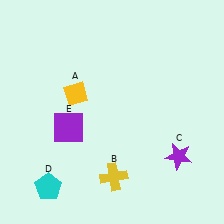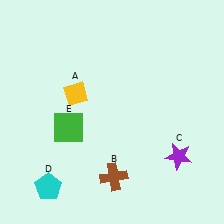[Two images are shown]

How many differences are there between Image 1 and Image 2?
There are 2 differences between the two images.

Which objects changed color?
B changed from yellow to brown. E changed from purple to green.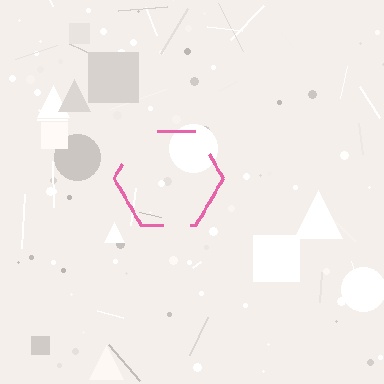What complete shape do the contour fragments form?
The contour fragments form a hexagon.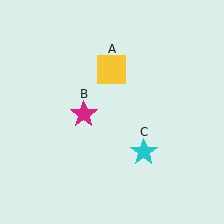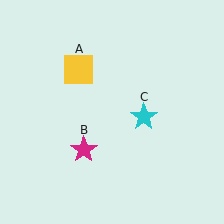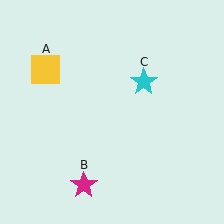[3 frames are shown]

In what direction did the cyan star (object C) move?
The cyan star (object C) moved up.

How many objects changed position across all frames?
3 objects changed position: yellow square (object A), magenta star (object B), cyan star (object C).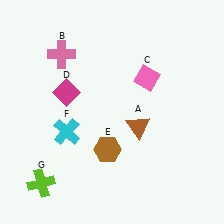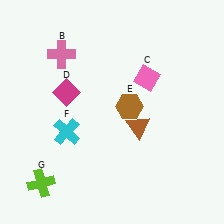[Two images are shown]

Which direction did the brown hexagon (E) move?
The brown hexagon (E) moved up.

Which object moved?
The brown hexagon (E) moved up.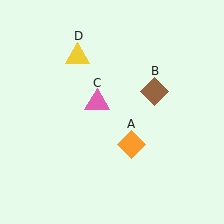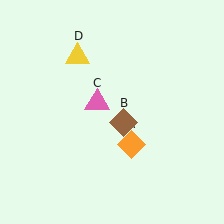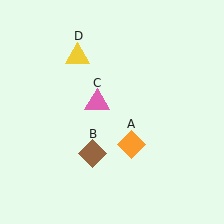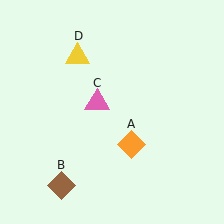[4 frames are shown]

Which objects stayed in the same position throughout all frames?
Orange diamond (object A) and pink triangle (object C) and yellow triangle (object D) remained stationary.